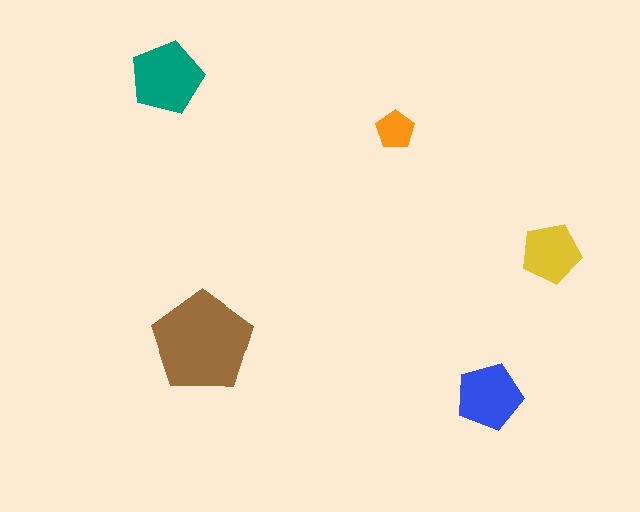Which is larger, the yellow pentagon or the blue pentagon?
The blue one.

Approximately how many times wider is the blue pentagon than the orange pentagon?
About 1.5 times wider.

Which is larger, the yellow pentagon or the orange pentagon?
The yellow one.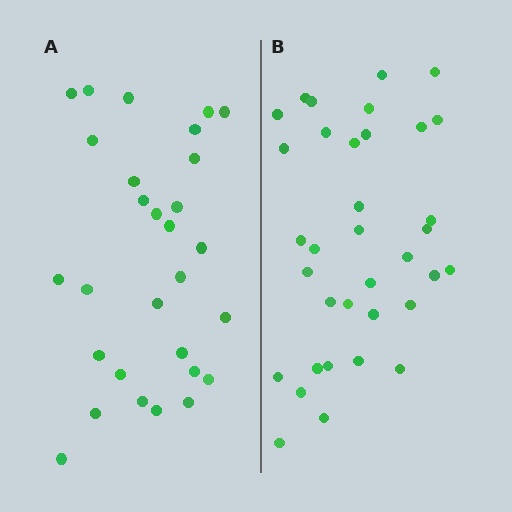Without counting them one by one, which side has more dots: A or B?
Region B (the right region) has more dots.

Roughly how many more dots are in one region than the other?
Region B has about 6 more dots than region A.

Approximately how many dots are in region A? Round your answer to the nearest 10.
About 30 dots. (The exact count is 29, which rounds to 30.)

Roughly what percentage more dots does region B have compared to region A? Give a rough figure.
About 20% more.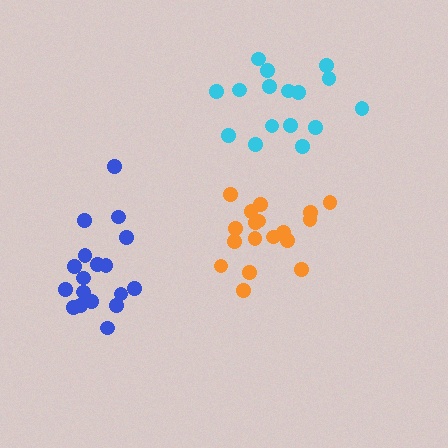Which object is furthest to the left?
The blue cluster is leftmost.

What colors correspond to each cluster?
The clusters are colored: orange, blue, cyan.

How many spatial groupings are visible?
There are 3 spatial groupings.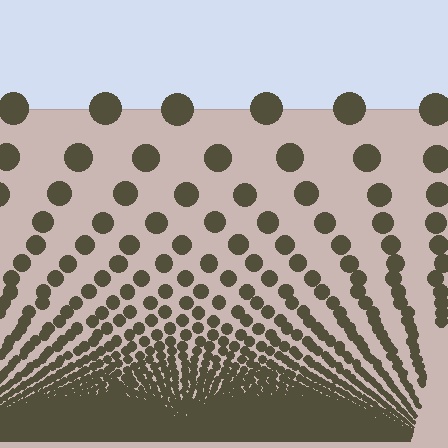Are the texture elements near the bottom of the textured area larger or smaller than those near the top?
Smaller. The gradient is inverted — elements near the bottom are smaller and denser.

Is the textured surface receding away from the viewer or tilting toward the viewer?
The surface appears to tilt toward the viewer. Texture elements get larger and sparser toward the top.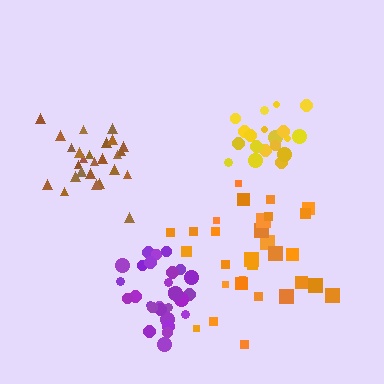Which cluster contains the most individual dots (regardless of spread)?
Orange (30).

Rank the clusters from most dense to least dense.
purple, yellow, brown, orange.